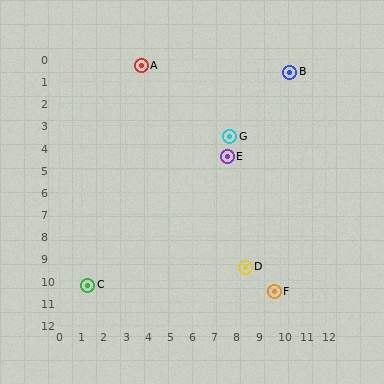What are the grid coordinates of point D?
Point D is at approximately (8.4, 9.4).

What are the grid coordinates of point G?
Point G is at approximately (7.7, 3.5).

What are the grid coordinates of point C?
Point C is at approximately (1.3, 10.2).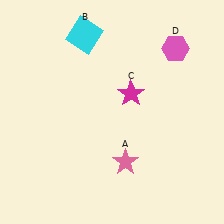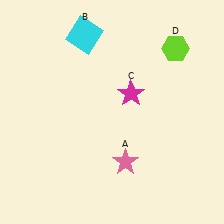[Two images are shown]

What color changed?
The hexagon (D) changed from pink in Image 1 to lime in Image 2.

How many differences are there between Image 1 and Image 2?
There is 1 difference between the two images.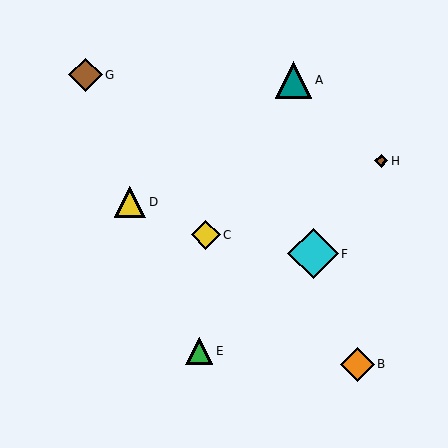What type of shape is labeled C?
Shape C is a yellow diamond.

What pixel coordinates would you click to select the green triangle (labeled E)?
Click at (199, 351) to select the green triangle E.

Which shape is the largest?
The cyan diamond (labeled F) is the largest.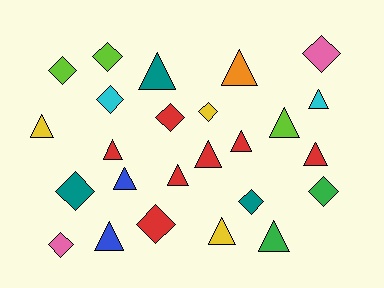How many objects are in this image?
There are 25 objects.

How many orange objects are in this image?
There is 1 orange object.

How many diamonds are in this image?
There are 11 diamonds.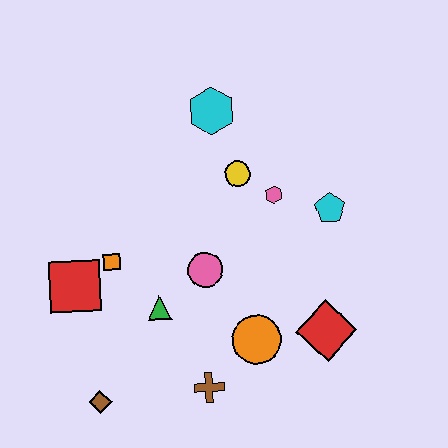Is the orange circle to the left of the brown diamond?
No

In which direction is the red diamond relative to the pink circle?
The red diamond is to the right of the pink circle.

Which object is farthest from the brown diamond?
The cyan hexagon is farthest from the brown diamond.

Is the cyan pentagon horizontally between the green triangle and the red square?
No